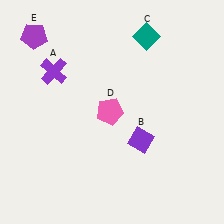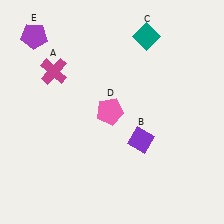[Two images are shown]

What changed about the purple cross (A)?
In Image 1, A is purple. In Image 2, it changed to magenta.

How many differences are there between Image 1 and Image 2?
There is 1 difference between the two images.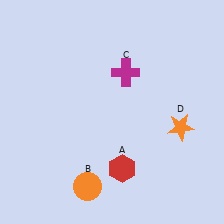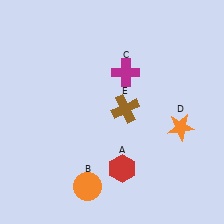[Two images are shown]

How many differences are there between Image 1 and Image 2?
There is 1 difference between the two images.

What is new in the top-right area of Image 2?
A brown cross (E) was added in the top-right area of Image 2.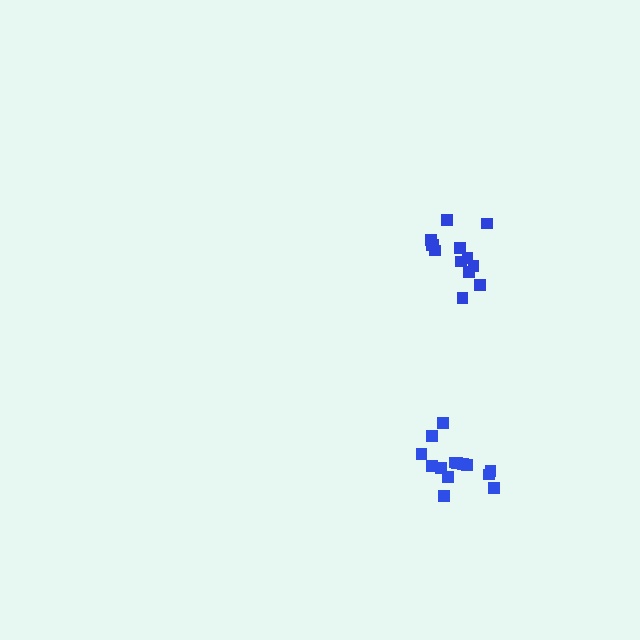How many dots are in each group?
Group 1: 13 dots, Group 2: 14 dots (27 total).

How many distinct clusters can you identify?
There are 2 distinct clusters.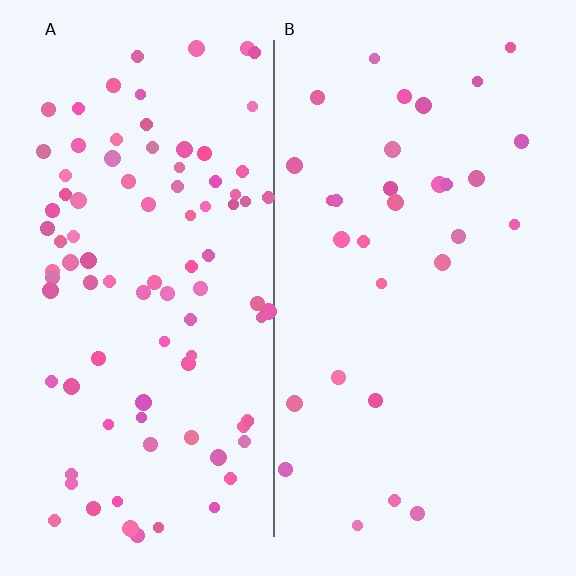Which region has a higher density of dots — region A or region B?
A (the left).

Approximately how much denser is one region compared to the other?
Approximately 3.1× — region A over region B.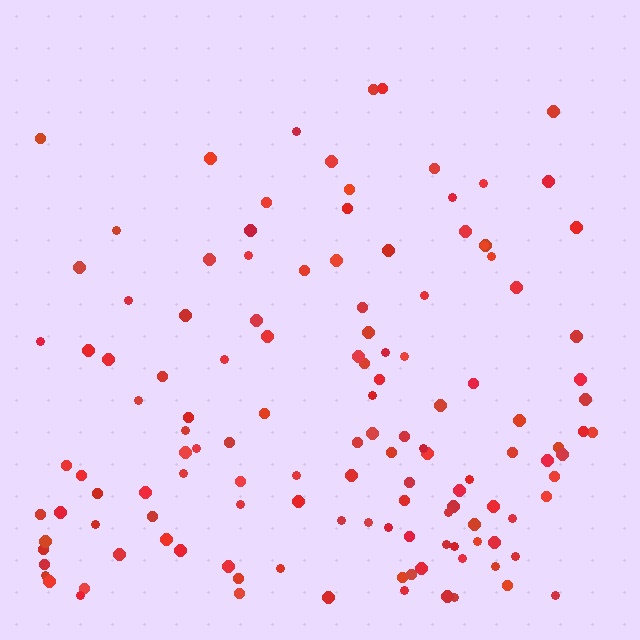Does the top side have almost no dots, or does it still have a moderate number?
Still a moderate number, just noticeably fewer than the bottom.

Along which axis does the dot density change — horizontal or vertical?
Vertical.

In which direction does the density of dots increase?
From top to bottom, with the bottom side densest.